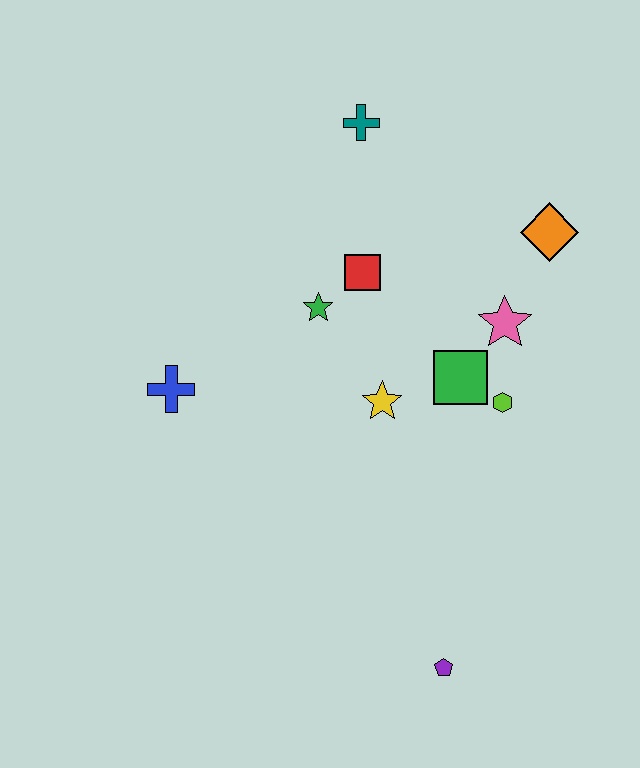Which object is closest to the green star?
The red square is closest to the green star.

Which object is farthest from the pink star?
The purple pentagon is farthest from the pink star.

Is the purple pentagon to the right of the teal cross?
Yes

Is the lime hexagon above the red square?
No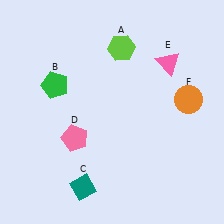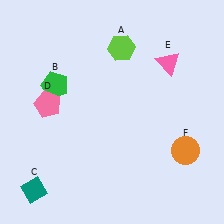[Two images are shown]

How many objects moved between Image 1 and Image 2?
3 objects moved between the two images.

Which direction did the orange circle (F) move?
The orange circle (F) moved down.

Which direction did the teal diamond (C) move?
The teal diamond (C) moved left.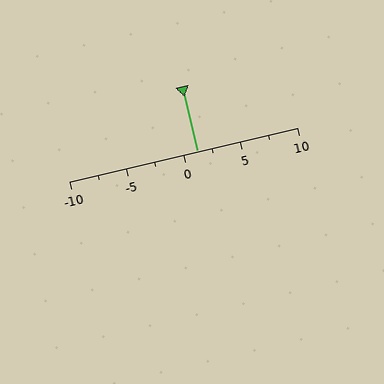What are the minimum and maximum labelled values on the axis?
The axis runs from -10 to 10.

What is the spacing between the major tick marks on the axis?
The major ticks are spaced 5 apart.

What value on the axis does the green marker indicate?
The marker indicates approximately 1.2.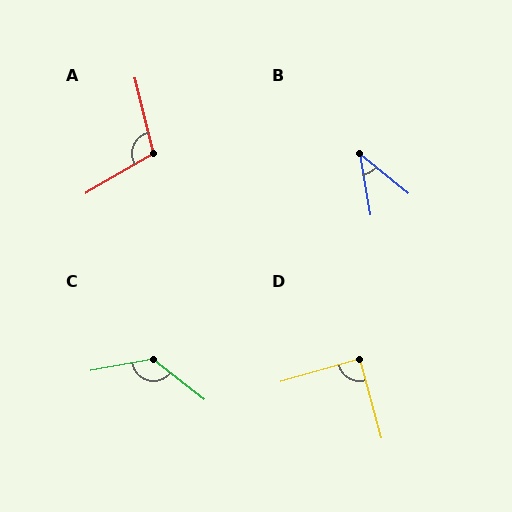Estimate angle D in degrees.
Approximately 89 degrees.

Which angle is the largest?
C, at approximately 132 degrees.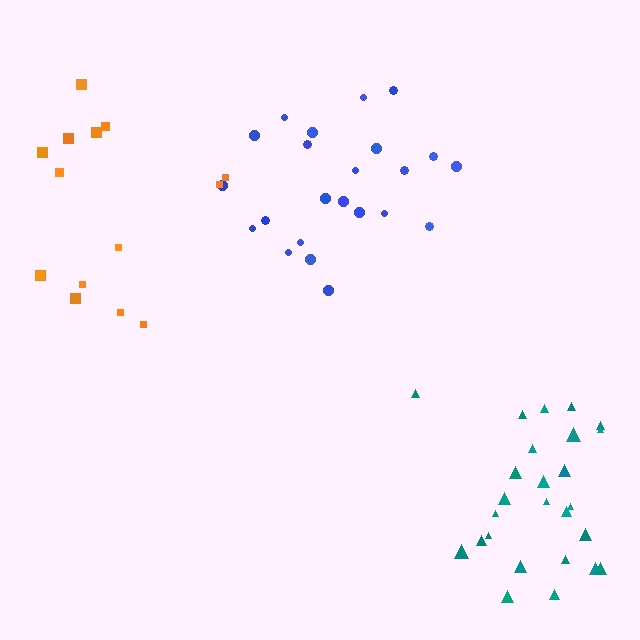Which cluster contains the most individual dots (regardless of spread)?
Teal (26).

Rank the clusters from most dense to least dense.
blue, teal, orange.